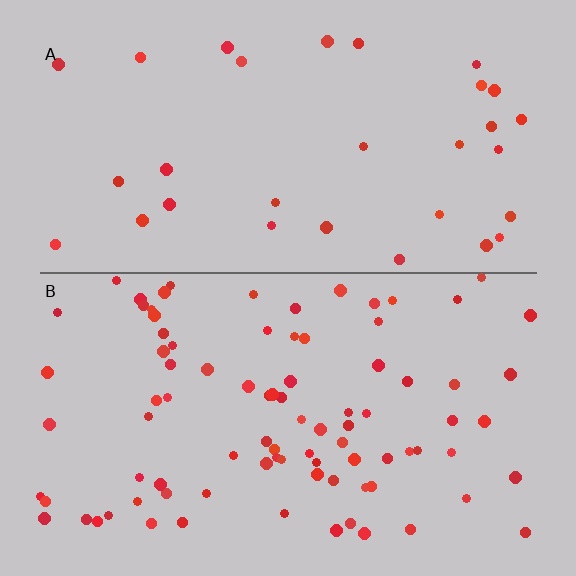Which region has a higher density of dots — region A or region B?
B (the bottom).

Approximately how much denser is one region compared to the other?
Approximately 2.8× — region B over region A.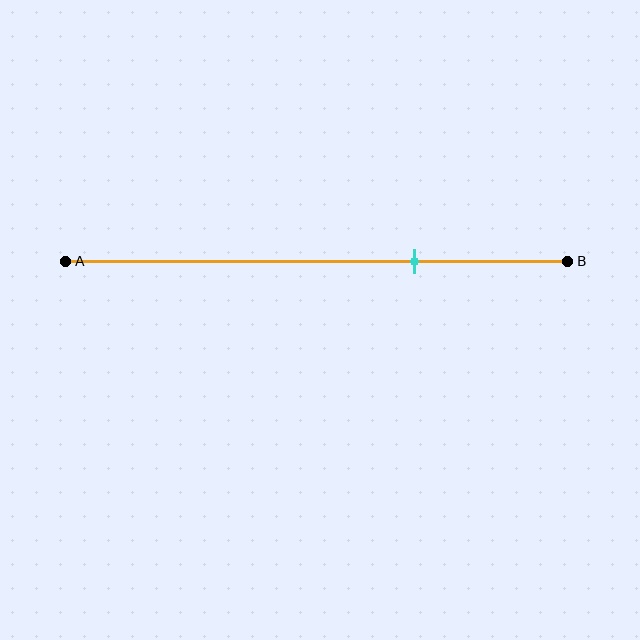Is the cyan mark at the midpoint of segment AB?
No, the mark is at about 70% from A, not at the 50% midpoint.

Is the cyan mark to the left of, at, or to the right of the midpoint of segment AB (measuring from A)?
The cyan mark is to the right of the midpoint of segment AB.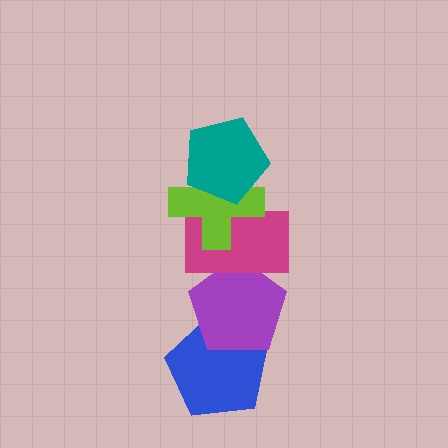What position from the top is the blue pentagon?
The blue pentagon is 5th from the top.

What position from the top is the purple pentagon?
The purple pentagon is 4th from the top.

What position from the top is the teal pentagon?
The teal pentagon is 1st from the top.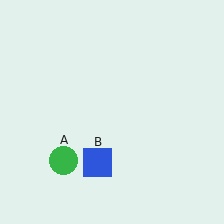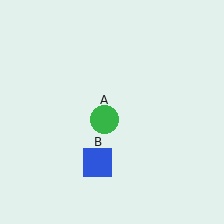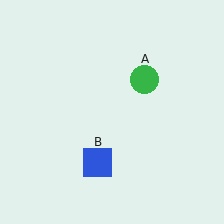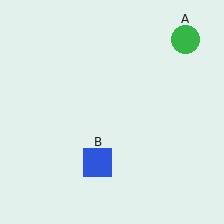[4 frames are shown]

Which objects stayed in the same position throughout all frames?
Blue square (object B) remained stationary.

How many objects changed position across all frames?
1 object changed position: green circle (object A).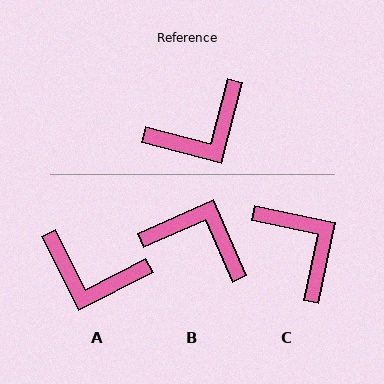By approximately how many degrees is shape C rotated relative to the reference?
Approximately 92 degrees counter-clockwise.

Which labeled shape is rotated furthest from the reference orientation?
B, about 128 degrees away.